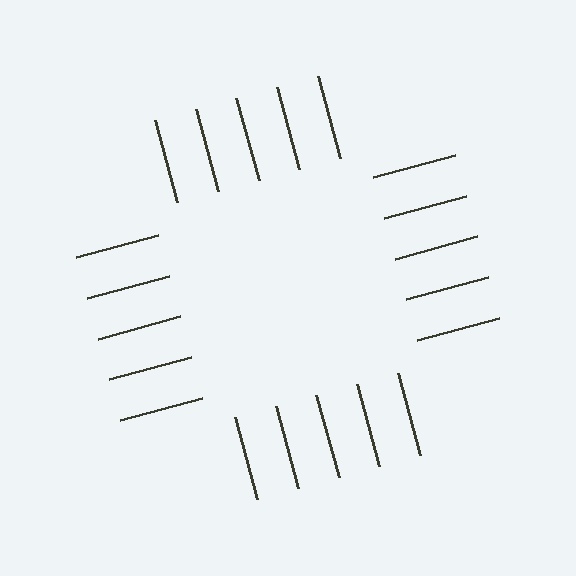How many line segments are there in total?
20 — 5 along each of the 4 edges.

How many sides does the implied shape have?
4 sides — the line-ends trace a square.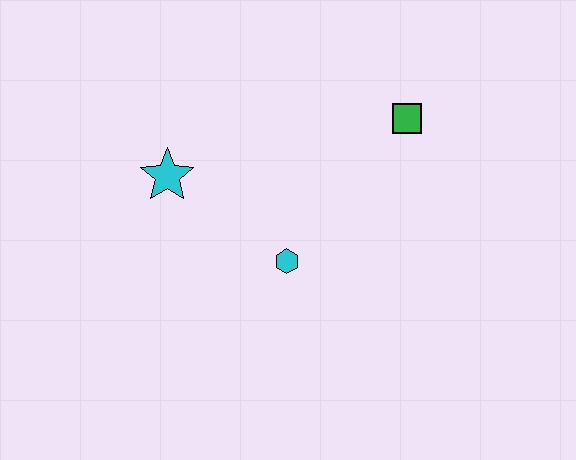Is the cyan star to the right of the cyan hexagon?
No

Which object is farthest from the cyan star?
The green square is farthest from the cyan star.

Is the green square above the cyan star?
Yes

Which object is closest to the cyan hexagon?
The cyan star is closest to the cyan hexagon.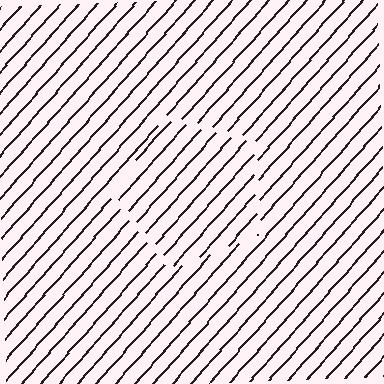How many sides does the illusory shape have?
5 sides — the line-ends trace a pentagon.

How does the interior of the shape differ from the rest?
The interior of the shape contains the same grating, shifted by half a period — the contour is defined by the phase discontinuity where line-ends from the inner and outer gratings abut.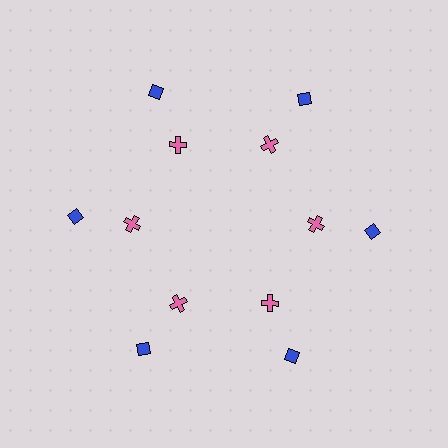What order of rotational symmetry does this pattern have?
This pattern has 6-fold rotational symmetry.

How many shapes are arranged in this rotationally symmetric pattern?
There are 12 shapes, arranged in 6 groups of 2.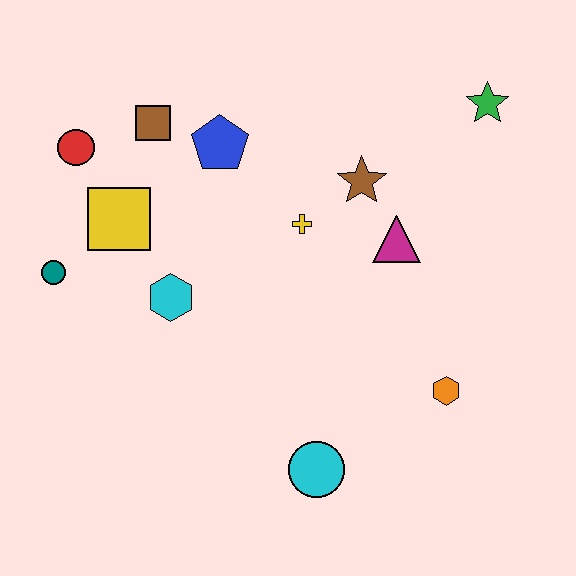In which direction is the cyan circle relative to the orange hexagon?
The cyan circle is to the left of the orange hexagon.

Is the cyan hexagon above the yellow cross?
No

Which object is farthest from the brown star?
The teal circle is farthest from the brown star.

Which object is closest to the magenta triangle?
The brown star is closest to the magenta triangle.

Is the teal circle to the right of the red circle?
No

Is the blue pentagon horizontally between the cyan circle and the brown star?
No